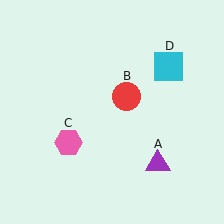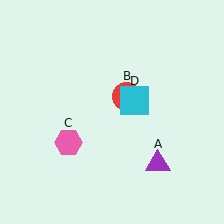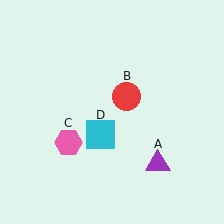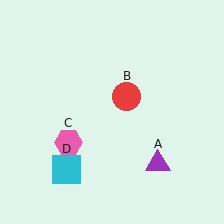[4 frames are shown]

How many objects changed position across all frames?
1 object changed position: cyan square (object D).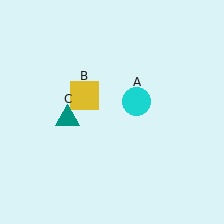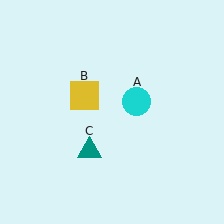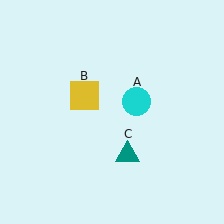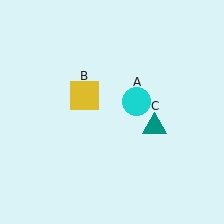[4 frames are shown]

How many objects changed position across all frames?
1 object changed position: teal triangle (object C).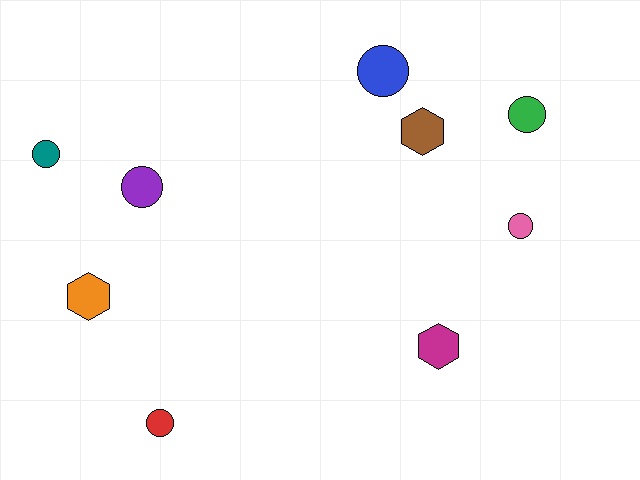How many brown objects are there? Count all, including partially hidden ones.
There is 1 brown object.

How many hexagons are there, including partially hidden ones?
There are 3 hexagons.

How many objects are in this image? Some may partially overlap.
There are 9 objects.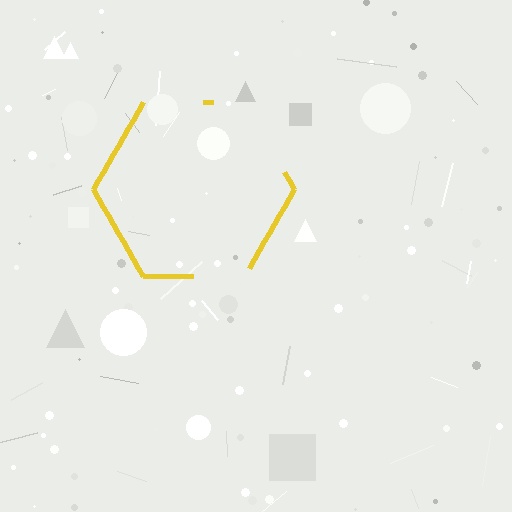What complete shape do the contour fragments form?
The contour fragments form a hexagon.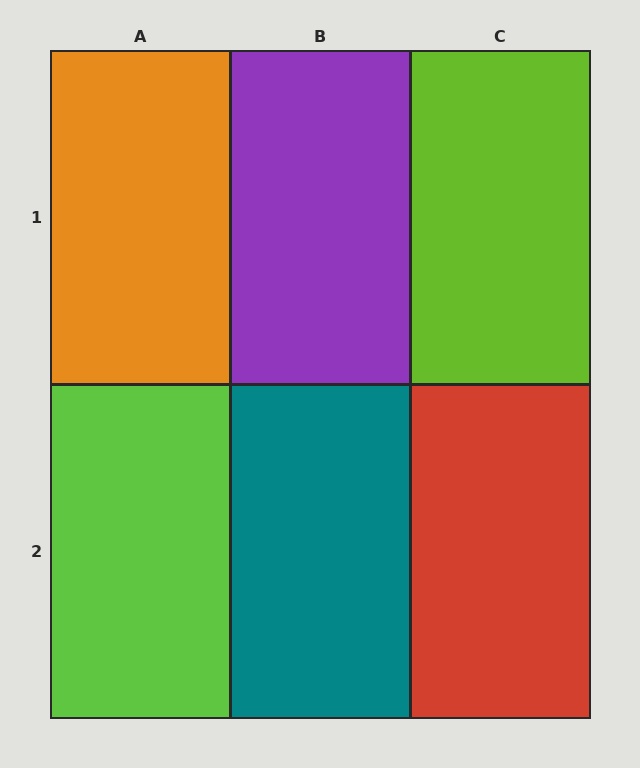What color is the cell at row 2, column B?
Teal.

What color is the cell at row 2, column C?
Red.